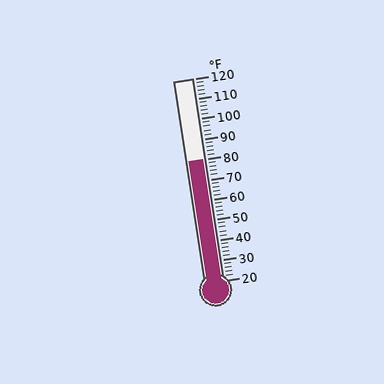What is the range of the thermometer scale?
The thermometer scale ranges from 20°F to 120°F.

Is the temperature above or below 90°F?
The temperature is below 90°F.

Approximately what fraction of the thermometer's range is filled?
The thermometer is filled to approximately 60% of its range.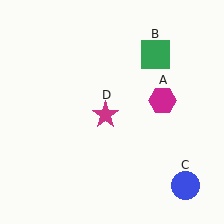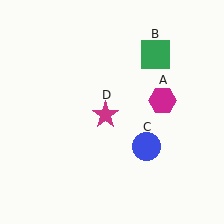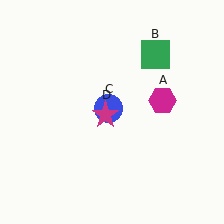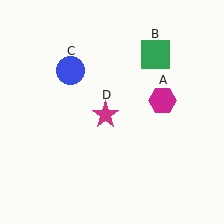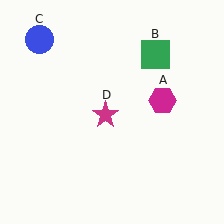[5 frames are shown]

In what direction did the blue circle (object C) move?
The blue circle (object C) moved up and to the left.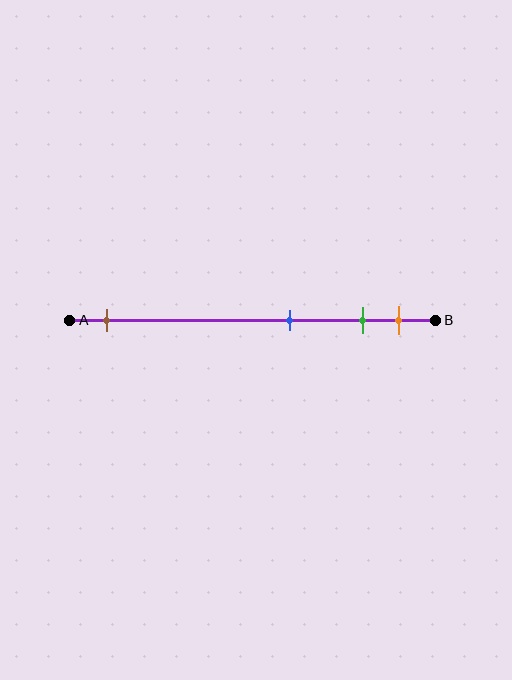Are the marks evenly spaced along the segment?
No, the marks are not evenly spaced.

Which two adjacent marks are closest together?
The green and orange marks are the closest adjacent pair.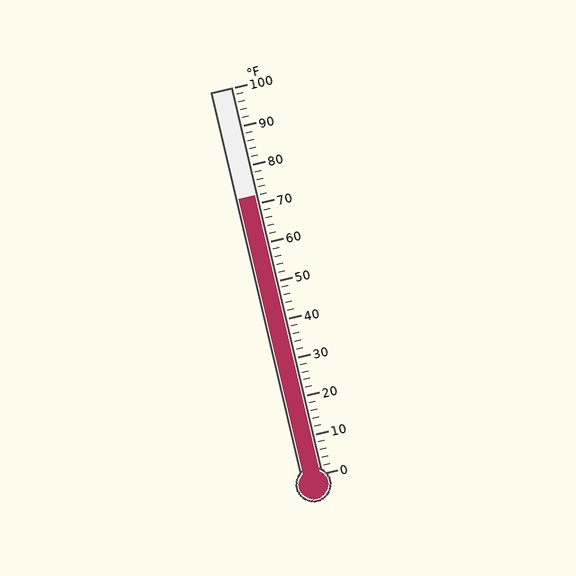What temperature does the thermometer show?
The thermometer shows approximately 72°F.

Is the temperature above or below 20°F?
The temperature is above 20°F.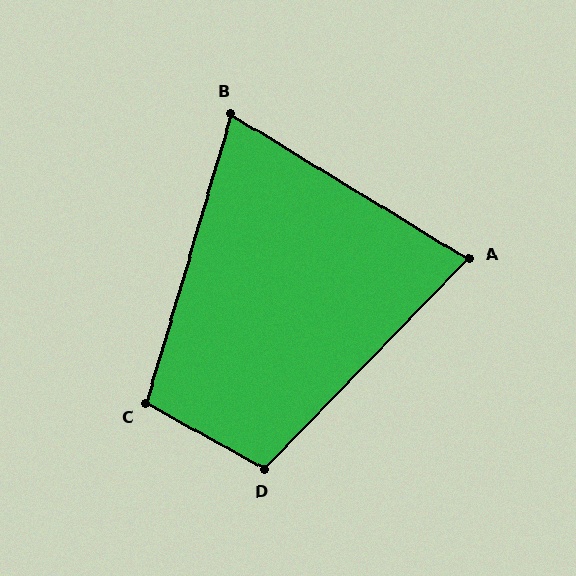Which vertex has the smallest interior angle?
B, at approximately 75 degrees.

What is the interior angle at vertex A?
Approximately 77 degrees (acute).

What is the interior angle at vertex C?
Approximately 103 degrees (obtuse).